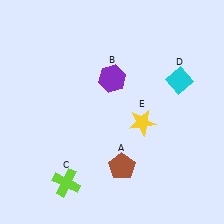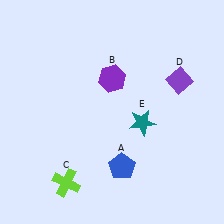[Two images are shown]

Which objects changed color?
A changed from brown to blue. D changed from cyan to purple. E changed from yellow to teal.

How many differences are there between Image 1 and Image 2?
There are 3 differences between the two images.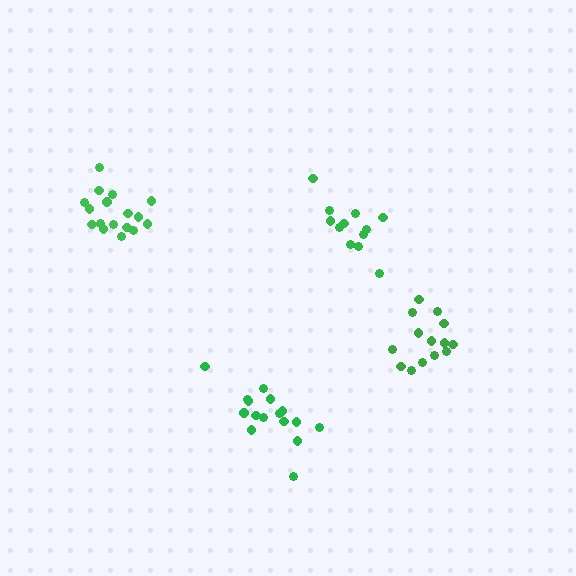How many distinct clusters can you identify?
There are 4 distinct clusters.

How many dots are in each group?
Group 1: 12 dots, Group 2: 16 dots, Group 3: 17 dots, Group 4: 14 dots (59 total).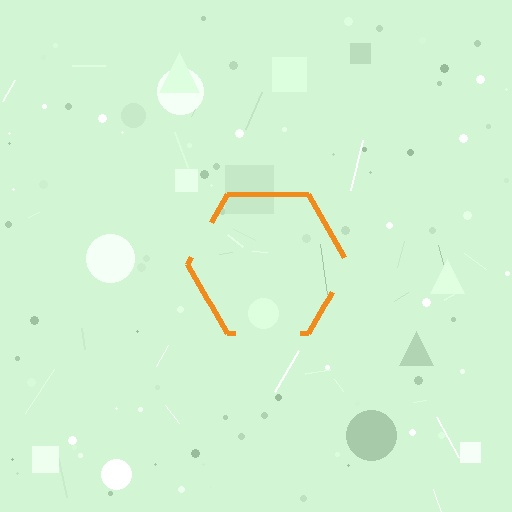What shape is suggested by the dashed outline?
The dashed outline suggests a hexagon.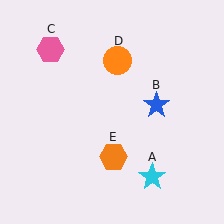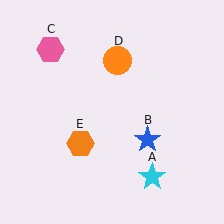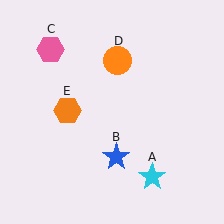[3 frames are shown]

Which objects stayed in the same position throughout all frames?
Cyan star (object A) and pink hexagon (object C) and orange circle (object D) remained stationary.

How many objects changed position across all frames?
2 objects changed position: blue star (object B), orange hexagon (object E).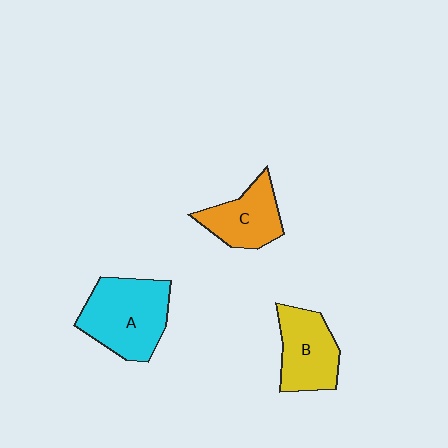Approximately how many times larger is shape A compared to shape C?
Approximately 1.5 times.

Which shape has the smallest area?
Shape C (orange).